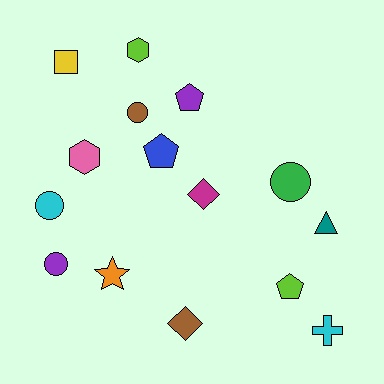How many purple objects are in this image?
There are 2 purple objects.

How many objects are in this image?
There are 15 objects.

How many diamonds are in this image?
There are 2 diamonds.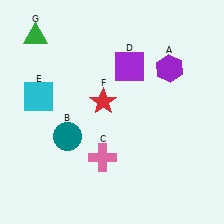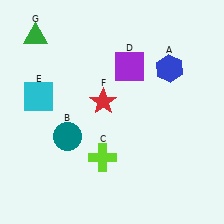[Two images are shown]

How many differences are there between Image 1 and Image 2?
There are 2 differences between the two images.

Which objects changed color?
A changed from purple to blue. C changed from pink to lime.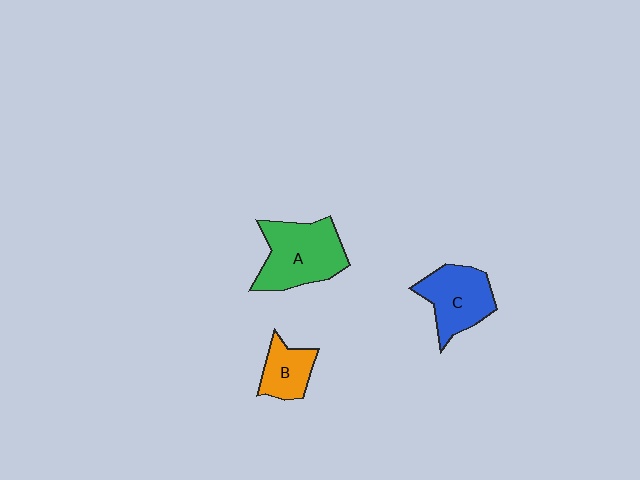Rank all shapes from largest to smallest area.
From largest to smallest: A (green), C (blue), B (orange).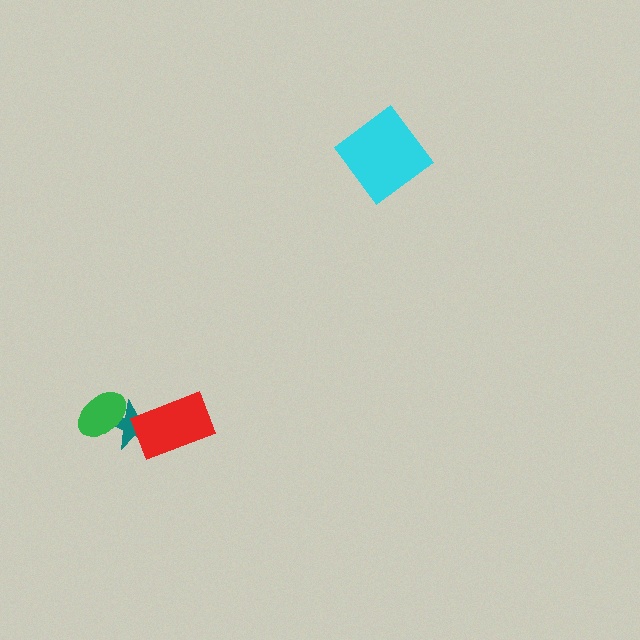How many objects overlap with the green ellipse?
1 object overlaps with the green ellipse.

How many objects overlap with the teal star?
2 objects overlap with the teal star.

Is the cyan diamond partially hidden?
No, no other shape covers it.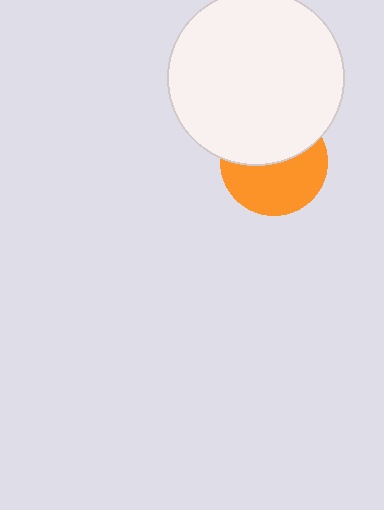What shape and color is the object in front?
The object in front is a white circle.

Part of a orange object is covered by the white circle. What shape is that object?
It is a circle.